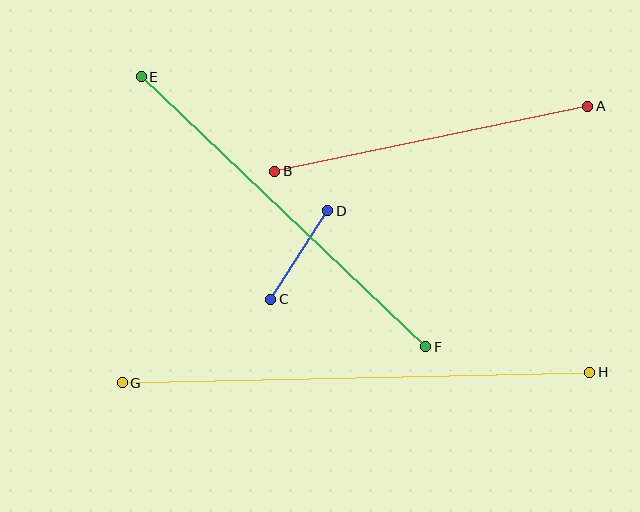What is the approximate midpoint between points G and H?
The midpoint is at approximately (356, 378) pixels.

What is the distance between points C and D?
The distance is approximately 106 pixels.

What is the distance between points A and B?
The distance is approximately 320 pixels.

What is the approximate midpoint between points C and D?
The midpoint is at approximately (299, 255) pixels.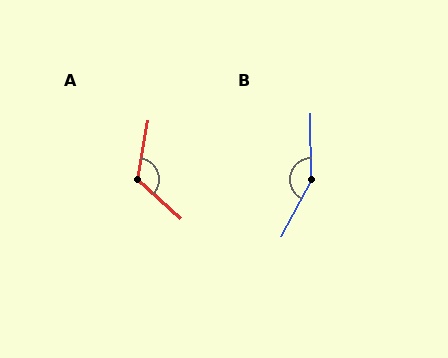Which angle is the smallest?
A, at approximately 122 degrees.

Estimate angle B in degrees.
Approximately 152 degrees.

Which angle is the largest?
B, at approximately 152 degrees.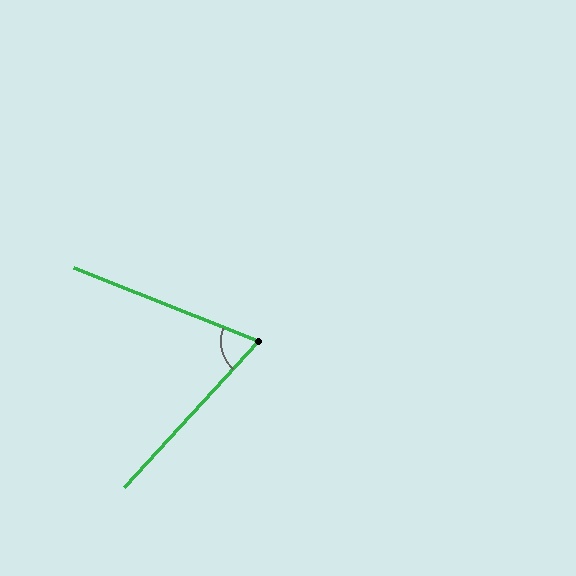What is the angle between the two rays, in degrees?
Approximately 69 degrees.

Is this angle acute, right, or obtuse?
It is acute.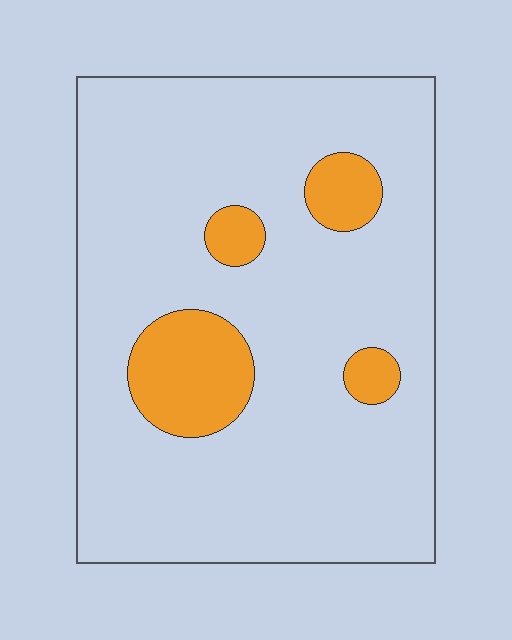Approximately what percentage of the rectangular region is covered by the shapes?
Approximately 15%.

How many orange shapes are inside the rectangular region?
4.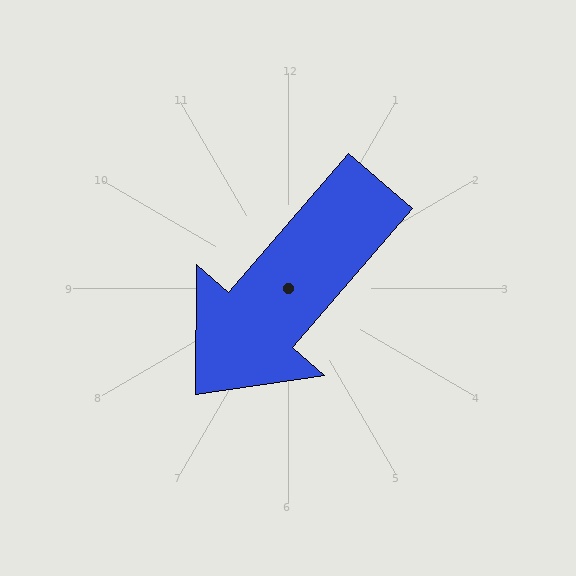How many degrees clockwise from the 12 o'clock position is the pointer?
Approximately 221 degrees.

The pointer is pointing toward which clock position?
Roughly 7 o'clock.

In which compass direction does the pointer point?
Southwest.